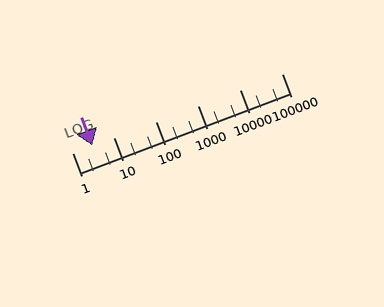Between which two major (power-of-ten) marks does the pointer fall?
The pointer is between 1 and 10.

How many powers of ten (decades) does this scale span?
The scale spans 5 decades, from 1 to 100000.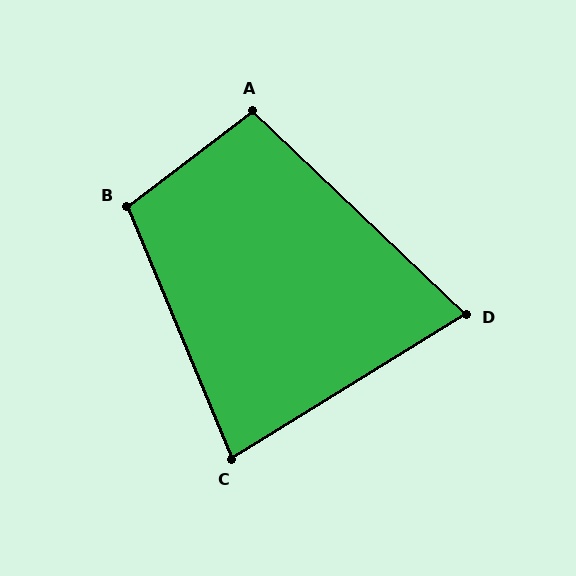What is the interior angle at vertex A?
Approximately 99 degrees (obtuse).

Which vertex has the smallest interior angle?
D, at approximately 75 degrees.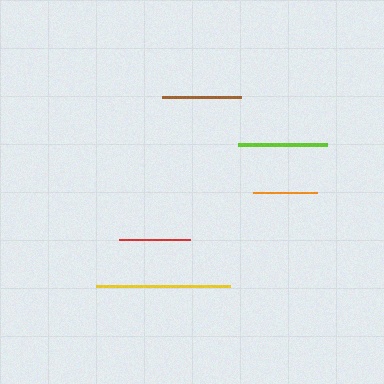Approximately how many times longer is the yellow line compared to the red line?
The yellow line is approximately 1.9 times the length of the red line.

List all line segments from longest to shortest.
From longest to shortest: yellow, lime, brown, red, orange.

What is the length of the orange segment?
The orange segment is approximately 63 pixels long.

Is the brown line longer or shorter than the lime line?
The lime line is longer than the brown line.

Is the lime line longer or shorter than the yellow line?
The yellow line is longer than the lime line.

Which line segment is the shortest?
The orange line is the shortest at approximately 63 pixels.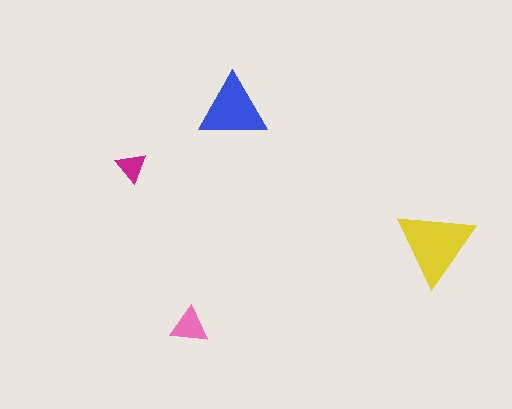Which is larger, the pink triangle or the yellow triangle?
The yellow one.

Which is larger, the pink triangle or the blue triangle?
The blue one.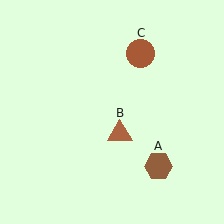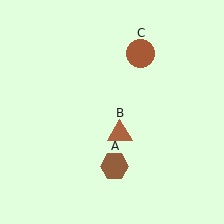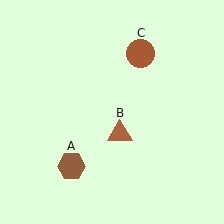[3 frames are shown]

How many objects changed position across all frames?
1 object changed position: brown hexagon (object A).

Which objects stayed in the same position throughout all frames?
Brown triangle (object B) and brown circle (object C) remained stationary.